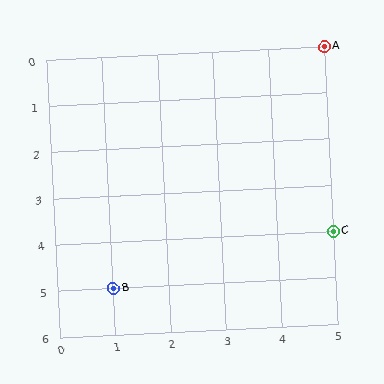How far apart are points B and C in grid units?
Points B and C are 4 columns and 1 row apart (about 4.1 grid units diagonally).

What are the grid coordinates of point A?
Point A is at grid coordinates (5, 0).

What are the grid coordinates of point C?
Point C is at grid coordinates (5, 4).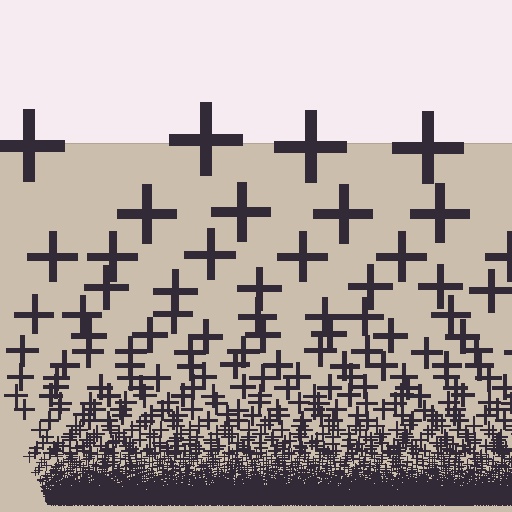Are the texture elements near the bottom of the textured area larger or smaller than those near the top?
Smaller. The gradient is inverted — elements near the bottom are smaller and denser.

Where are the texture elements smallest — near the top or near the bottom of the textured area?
Near the bottom.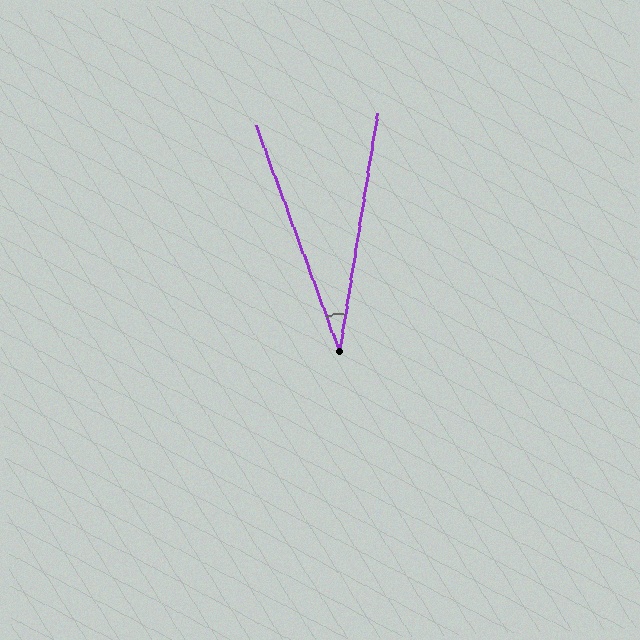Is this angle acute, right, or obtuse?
It is acute.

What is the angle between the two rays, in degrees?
Approximately 29 degrees.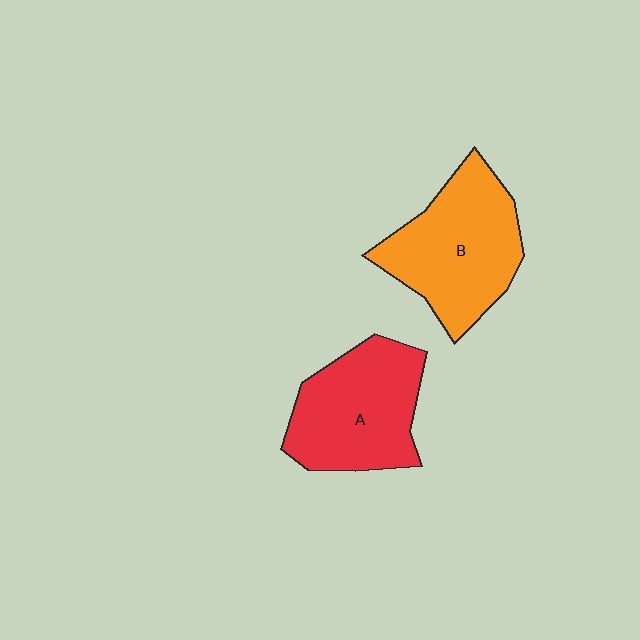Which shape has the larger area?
Shape B (orange).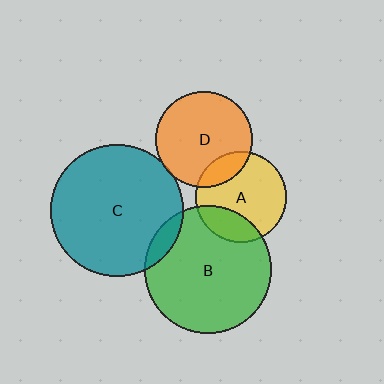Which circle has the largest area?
Circle C (teal).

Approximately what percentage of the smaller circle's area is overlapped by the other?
Approximately 5%.